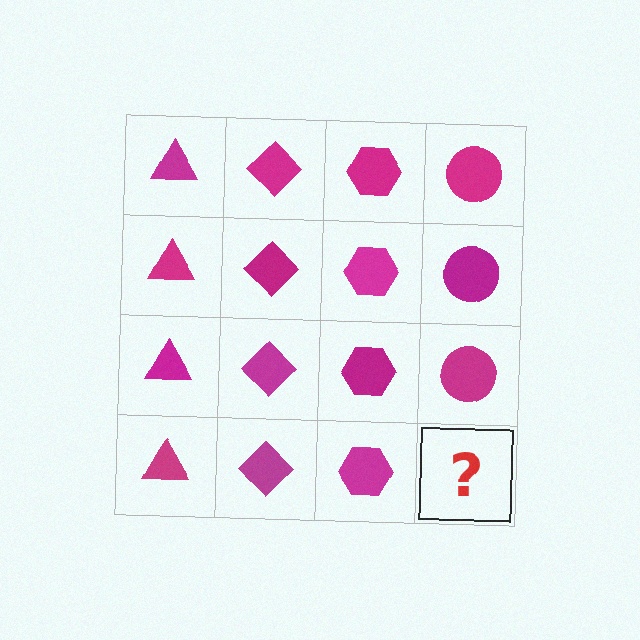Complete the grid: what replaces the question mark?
The question mark should be replaced with a magenta circle.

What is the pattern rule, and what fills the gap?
The rule is that each column has a consistent shape. The gap should be filled with a magenta circle.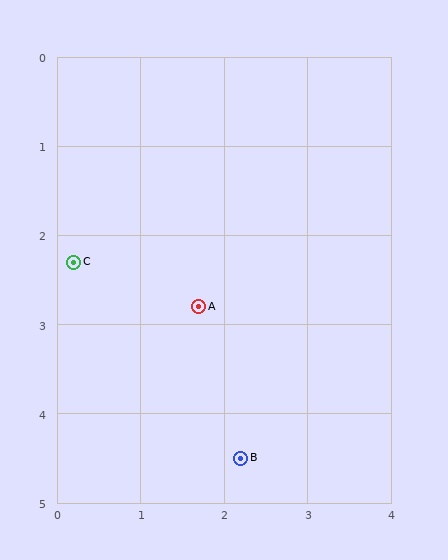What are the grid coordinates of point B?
Point B is at approximately (2.2, 4.5).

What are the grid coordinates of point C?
Point C is at approximately (0.2, 2.3).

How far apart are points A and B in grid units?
Points A and B are about 1.8 grid units apart.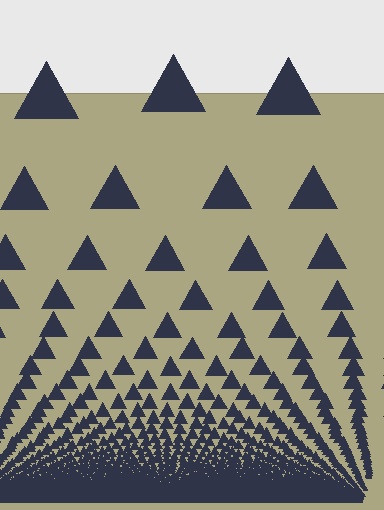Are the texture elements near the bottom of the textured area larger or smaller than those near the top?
Smaller. The gradient is inverted — elements near the bottom are smaller and denser.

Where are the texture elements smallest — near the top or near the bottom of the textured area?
Near the bottom.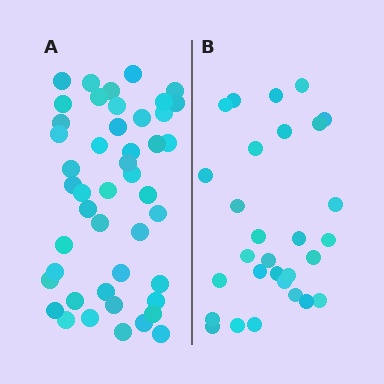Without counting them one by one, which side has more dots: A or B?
Region A (the left region) has more dots.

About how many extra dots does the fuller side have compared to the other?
Region A has approximately 15 more dots than region B.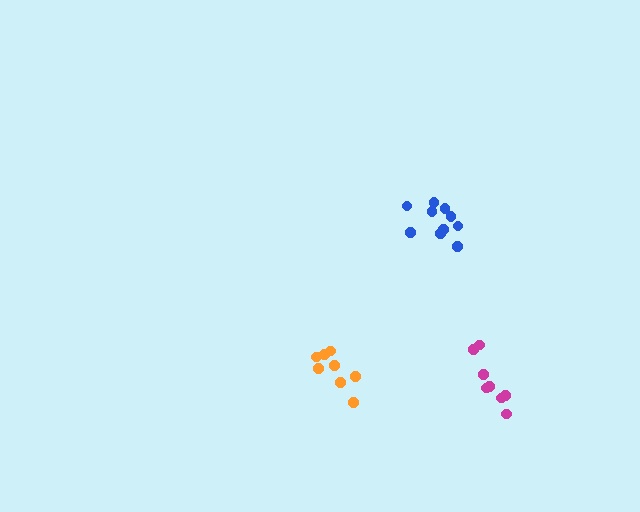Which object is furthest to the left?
The orange cluster is leftmost.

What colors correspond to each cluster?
The clusters are colored: blue, orange, magenta.